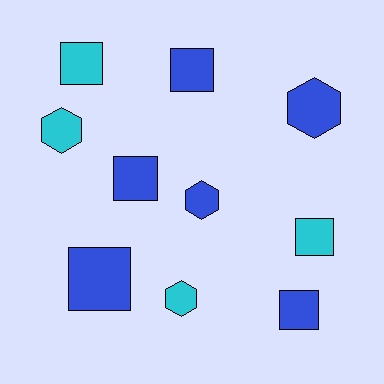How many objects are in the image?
There are 10 objects.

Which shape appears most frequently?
Square, with 6 objects.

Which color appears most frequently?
Blue, with 6 objects.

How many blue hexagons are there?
There are 2 blue hexagons.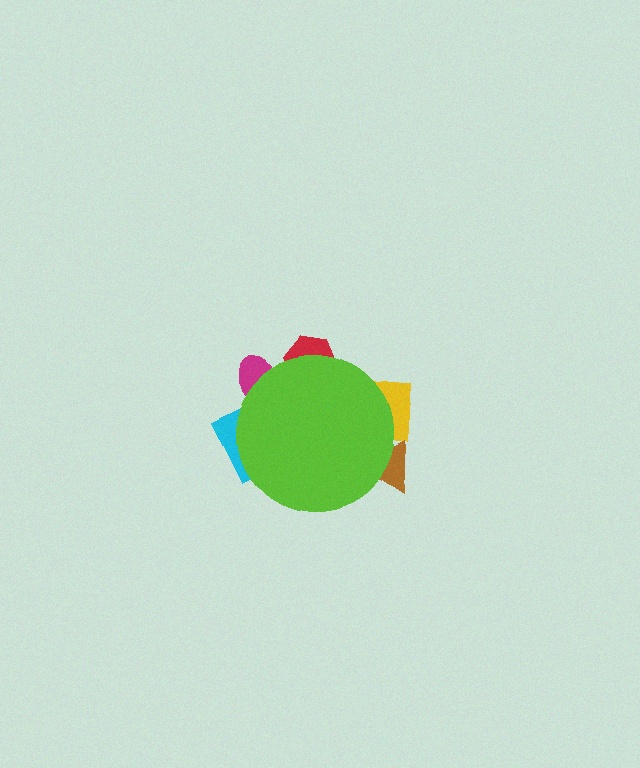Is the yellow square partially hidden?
Yes, the yellow square is partially hidden behind the lime circle.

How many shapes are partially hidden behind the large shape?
5 shapes are partially hidden.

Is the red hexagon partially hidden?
Yes, the red hexagon is partially hidden behind the lime circle.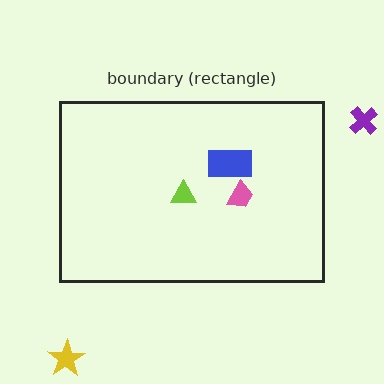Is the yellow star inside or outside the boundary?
Outside.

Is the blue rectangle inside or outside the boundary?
Inside.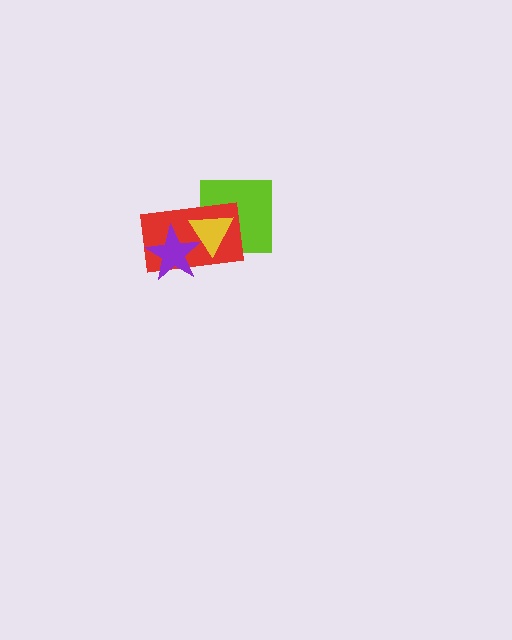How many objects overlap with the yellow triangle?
3 objects overlap with the yellow triangle.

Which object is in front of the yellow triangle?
The purple star is in front of the yellow triangle.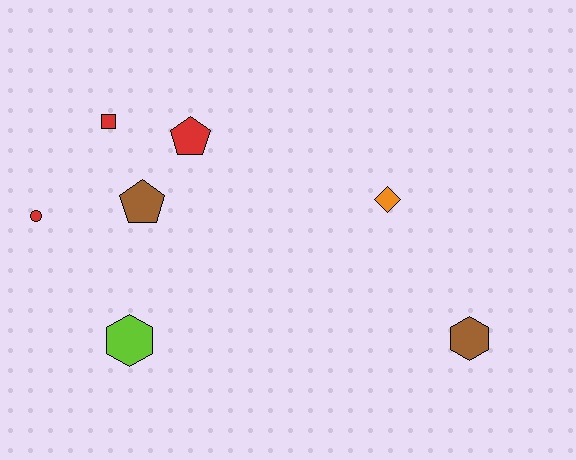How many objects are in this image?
There are 7 objects.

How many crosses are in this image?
There are no crosses.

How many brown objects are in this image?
There are 2 brown objects.